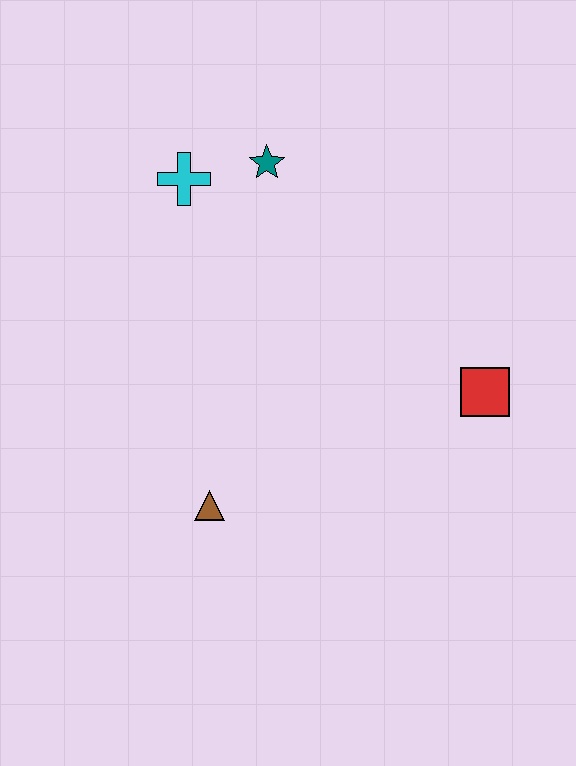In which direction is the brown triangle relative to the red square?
The brown triangle is to the left of the red square.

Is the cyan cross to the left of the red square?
Yes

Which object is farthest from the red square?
The cyan cross is farthest from the red square.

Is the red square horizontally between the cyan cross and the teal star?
No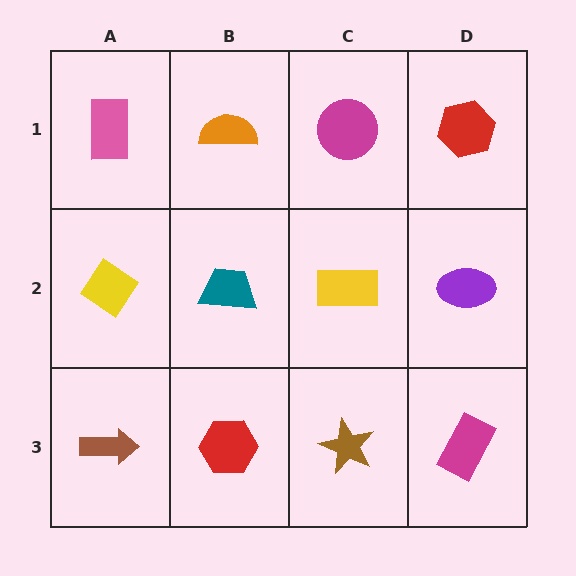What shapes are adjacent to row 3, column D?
A purple ellipse (row 2, column D), a brown star (row 3, column C).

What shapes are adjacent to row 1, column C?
A yellow rectangle (row 2, column C), an orange semicircle (row 1, column B), a red hexagon (row 1, column D).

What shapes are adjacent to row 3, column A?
A yellow diamond (row 2, column A), a red hexagon (row 3, column B).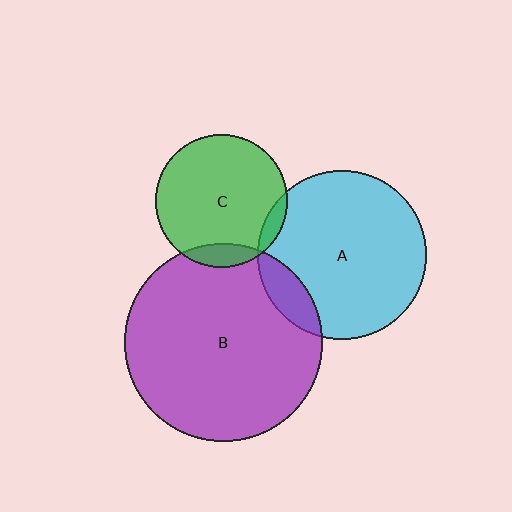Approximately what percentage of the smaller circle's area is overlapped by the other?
Approximately 5%.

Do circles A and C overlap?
Yes.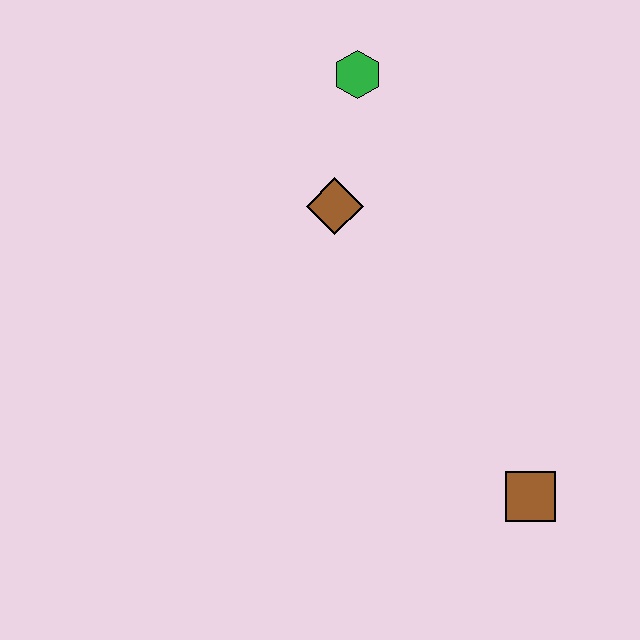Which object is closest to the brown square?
The brown diamond is closest to the brown square.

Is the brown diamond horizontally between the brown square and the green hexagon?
No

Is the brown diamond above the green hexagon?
No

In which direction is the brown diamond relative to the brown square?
The brown diamond is above the brown square.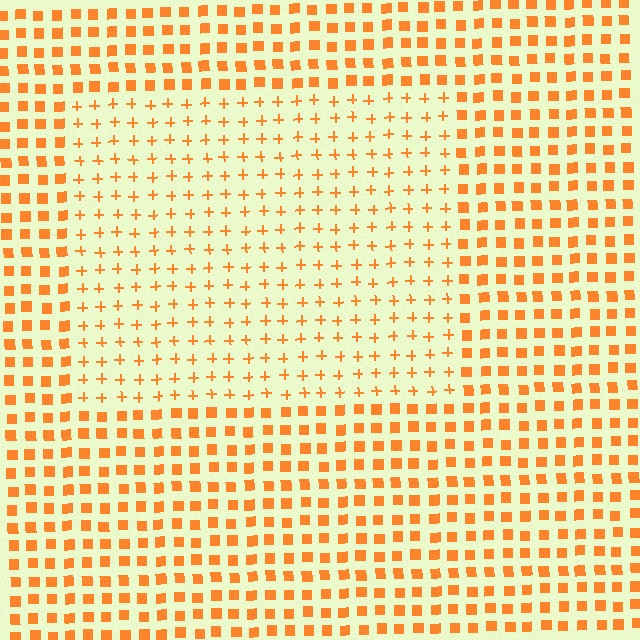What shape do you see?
I see a rectangle.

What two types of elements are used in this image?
The image uses plus signs inside the rectangle region and squares outside it.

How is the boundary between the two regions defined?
The boundary is defined by a change in element shape: plus signs inside vs. squares outside. All elements share the same color and spacing.